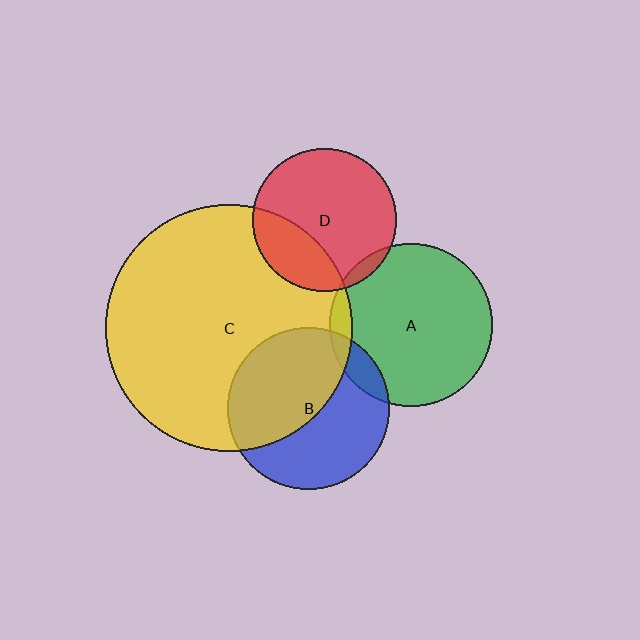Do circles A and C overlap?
Yes.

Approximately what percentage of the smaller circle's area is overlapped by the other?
Approximately 5%.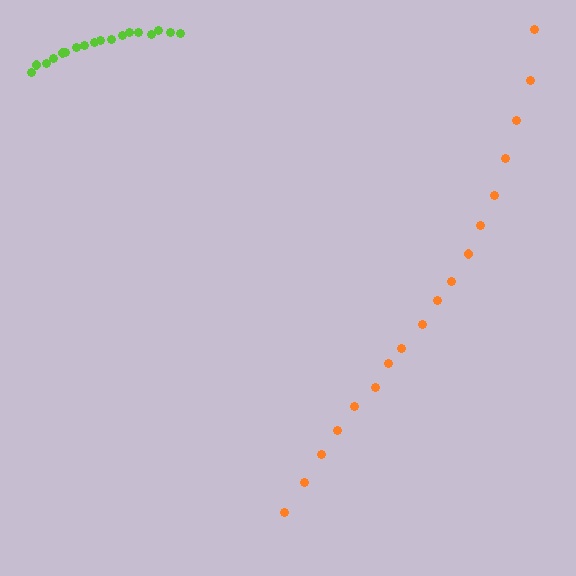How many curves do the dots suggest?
There are 2 distinct paths.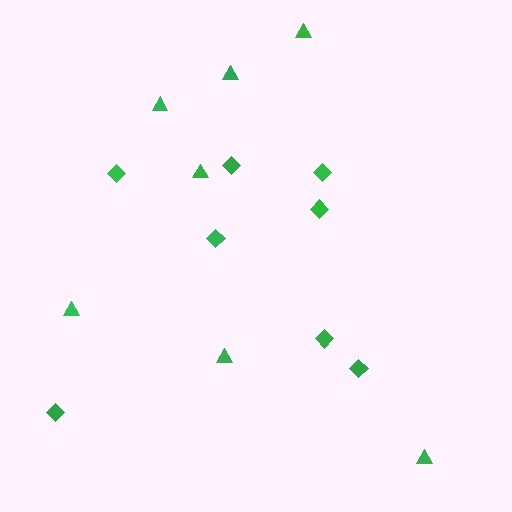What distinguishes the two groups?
There are 2 groups: one group of diamonds (8) and one group of triangles (7).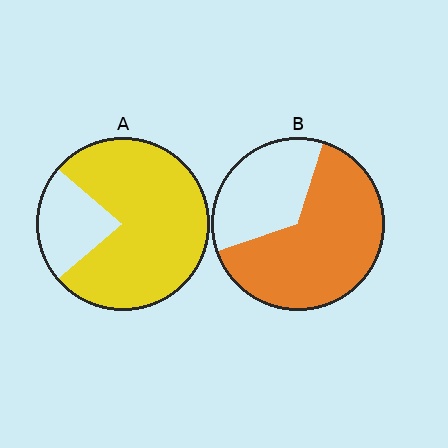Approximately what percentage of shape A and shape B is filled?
A is approximately 80% and B is approximately 65%.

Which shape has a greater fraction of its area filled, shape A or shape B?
Shape A.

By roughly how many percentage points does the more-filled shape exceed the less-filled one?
By roughly 15 percentage points (A over B).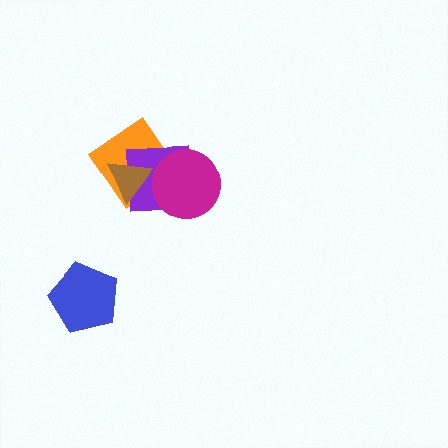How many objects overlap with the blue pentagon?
0 objects overlap with the blue pentagon.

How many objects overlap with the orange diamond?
3 objects overlap with the orange diamond.